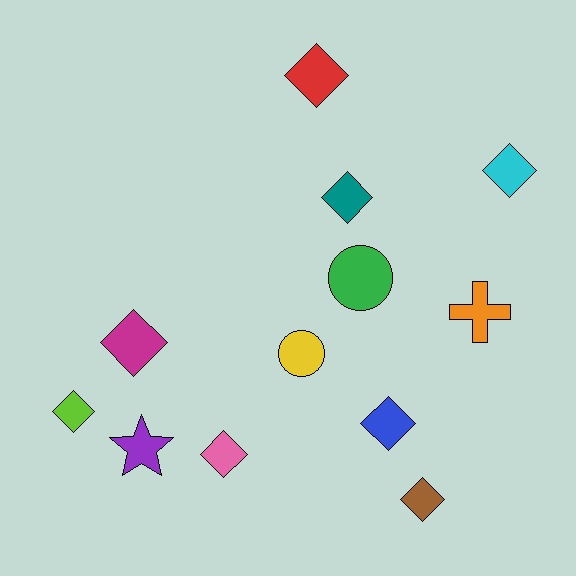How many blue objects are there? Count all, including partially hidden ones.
There is 1 blue object.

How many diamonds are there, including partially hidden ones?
There are 8 diamonds.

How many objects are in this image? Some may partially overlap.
There are 12 objects.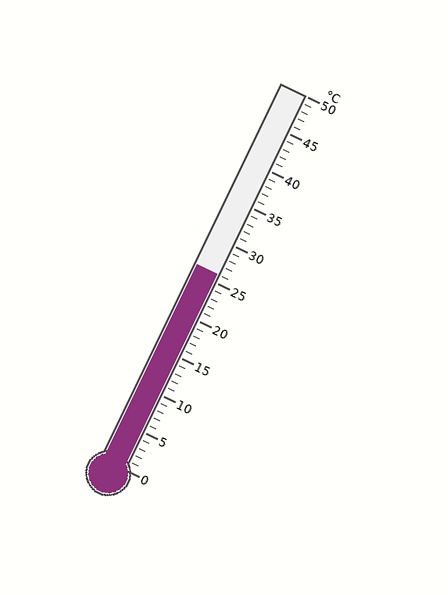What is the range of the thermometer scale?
The thermometer scale ranges from 0°C to 50°C.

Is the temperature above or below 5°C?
The temperature is above 5°C.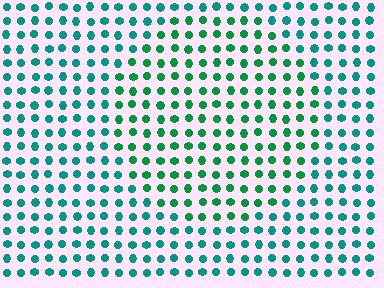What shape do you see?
I see a circle.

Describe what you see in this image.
The image is filled with small teal elements in a uniform arrangement. A circle-shaped region is visible where the elements are tinted to a slightly different hue, forming a subtle color boundary.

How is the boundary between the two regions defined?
The boundary is defined purely by a slight shift in hue (about 31 degrees). Spacing, size, and orientation are identical on both sides.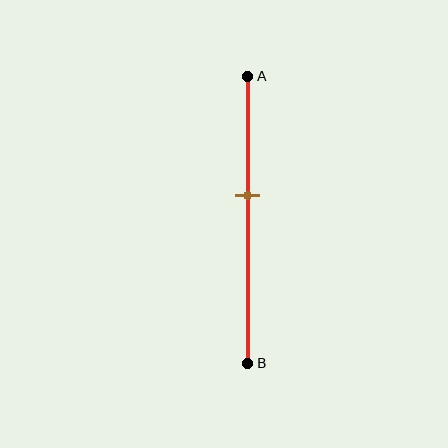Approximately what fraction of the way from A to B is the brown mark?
The brown mark is approximately 40% of the way from A to B.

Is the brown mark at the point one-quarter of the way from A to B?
No, the mark is at about 40% from A, not at the 25% one-quarter point.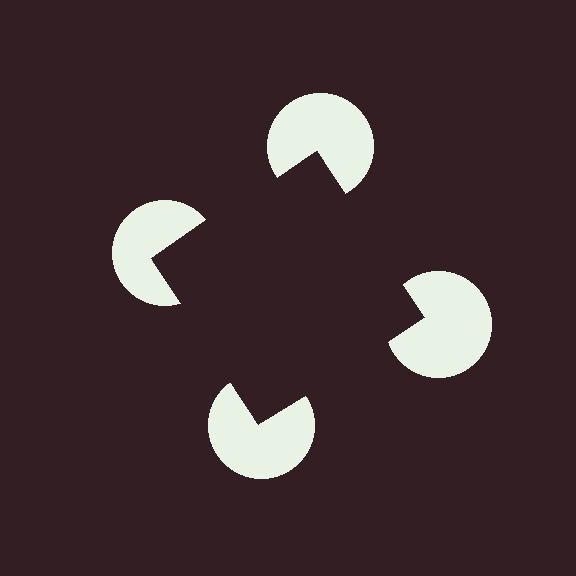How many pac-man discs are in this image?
There are 4 — one at each vertex of the illusory square.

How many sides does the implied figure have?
4 sides.